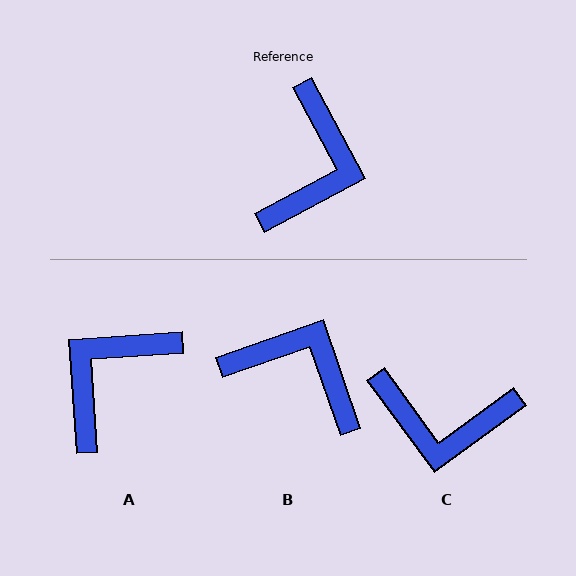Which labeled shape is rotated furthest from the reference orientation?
A, about 156 degrees away.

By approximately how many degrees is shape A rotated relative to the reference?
Approximately 156 degrees counter-clockwise.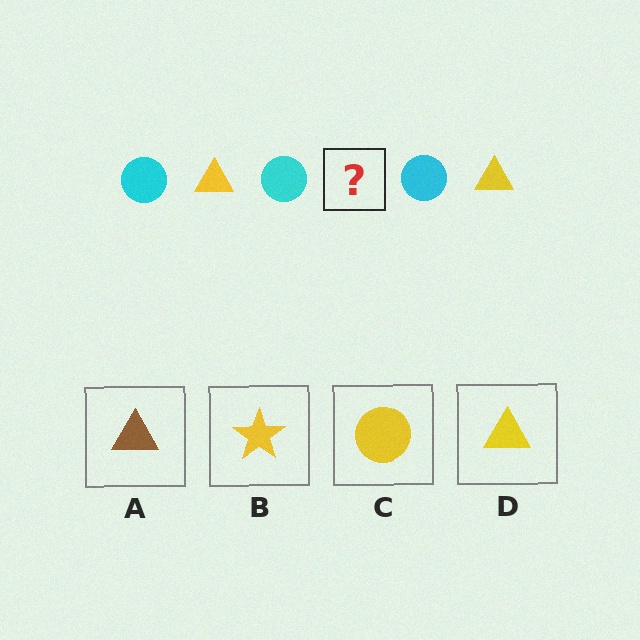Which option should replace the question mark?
Option D.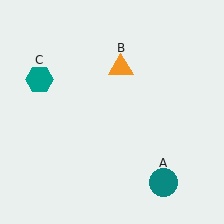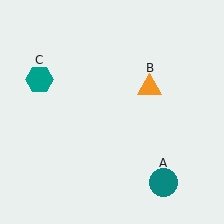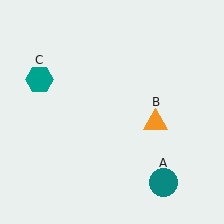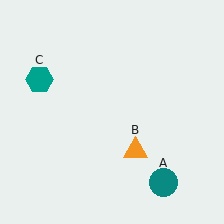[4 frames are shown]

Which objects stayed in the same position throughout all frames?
Teal circle (object A) and teal hexagon (object C) remained stationary.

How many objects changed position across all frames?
1 object changed position: orange triangle (object B).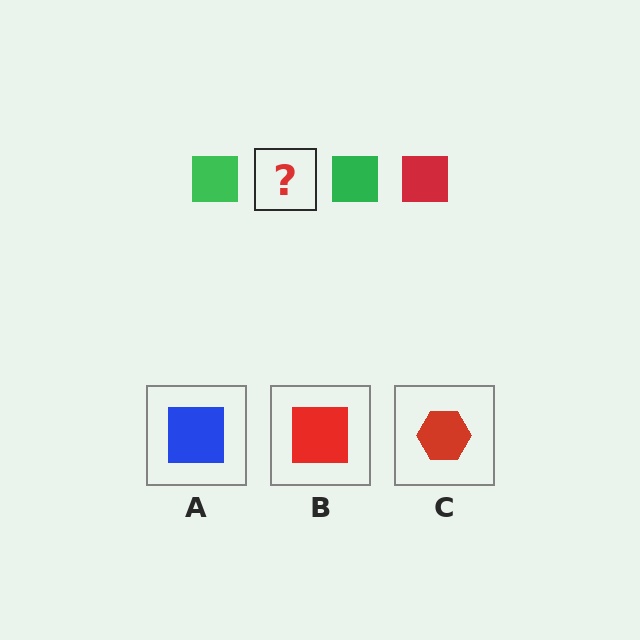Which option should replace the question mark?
Option B.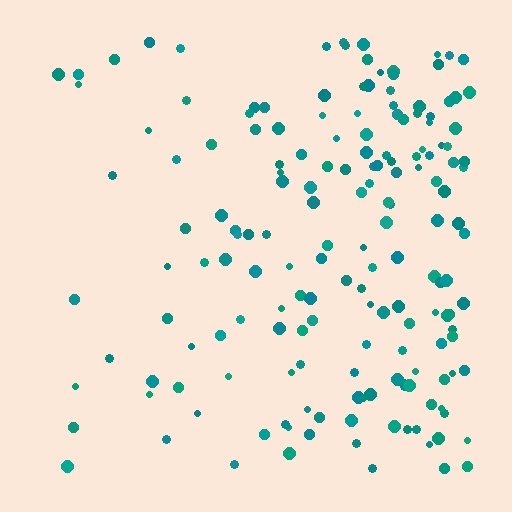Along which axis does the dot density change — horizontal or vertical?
Horizontal.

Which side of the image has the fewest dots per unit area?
The left.